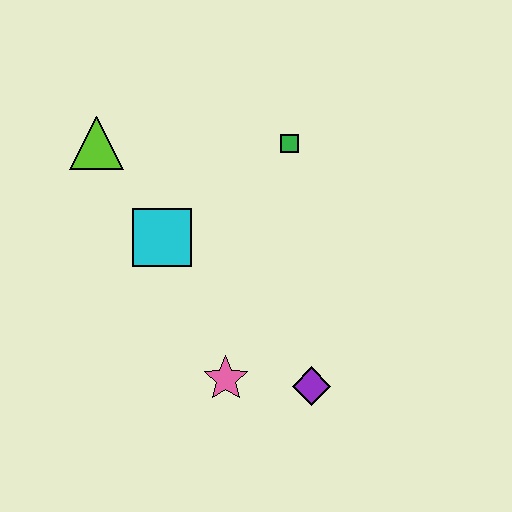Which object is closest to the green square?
The cyan square is closest to the green square.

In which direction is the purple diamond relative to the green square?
The purple diamond is below the green square.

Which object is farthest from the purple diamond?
The lime triangle is farthest from the purple diamond.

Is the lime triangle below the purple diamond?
No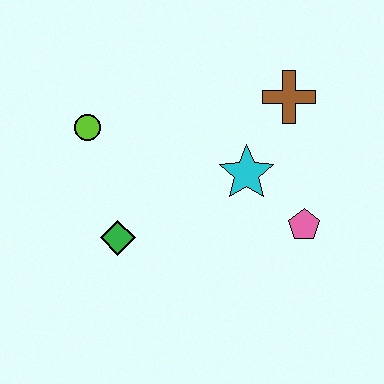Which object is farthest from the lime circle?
The pink pentagon is farthest from the lime circle.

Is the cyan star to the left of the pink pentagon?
Yes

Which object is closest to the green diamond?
The lime circle is closest to the green diamond.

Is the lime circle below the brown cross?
Yes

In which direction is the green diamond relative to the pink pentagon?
The green diamond is to the left of the pink pentagon.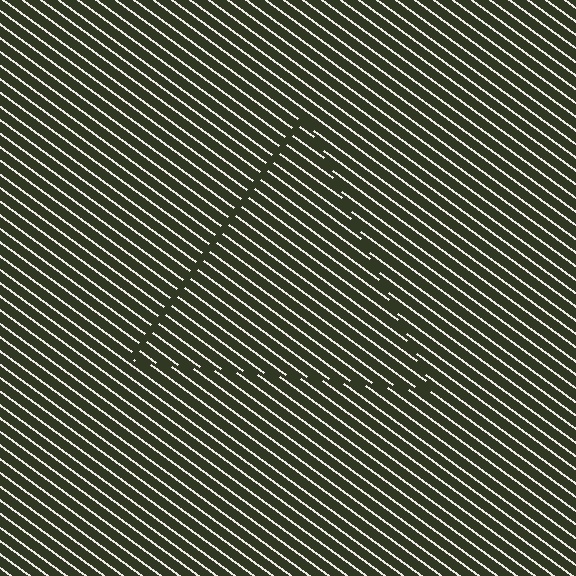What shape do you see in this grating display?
An illusory triangle. The interior of the shape contains the same grating, shifted by half a period — the contour is defined by the phase discontinuity where line-ends from the inner and outer gratings abut.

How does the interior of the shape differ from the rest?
The interior of the shape contains the same grating, shifted by half a period — the contour is defined by the phase discontinuity where line-ends from the inner and outer gratings abut.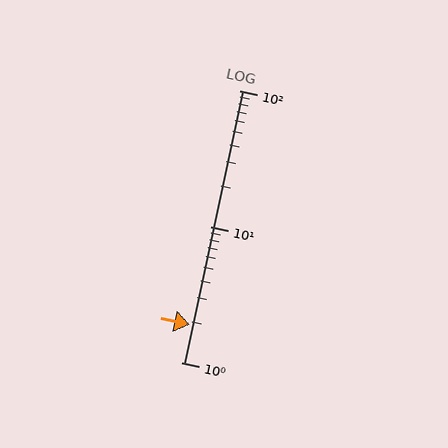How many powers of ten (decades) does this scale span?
The scale spans 2 decades, from 1 to 100.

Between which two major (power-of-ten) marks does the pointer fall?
The pointer is between 1 and 10.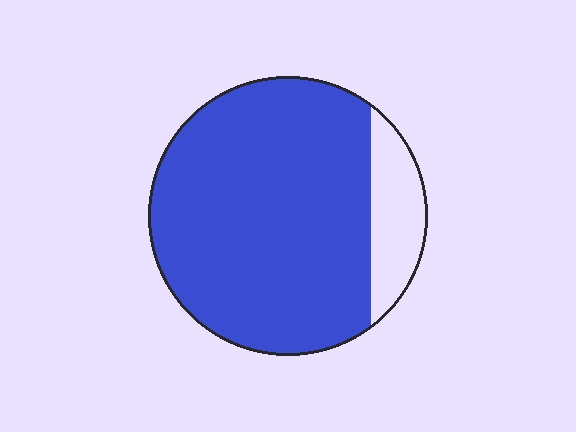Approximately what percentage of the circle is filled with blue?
Approximately 85%.